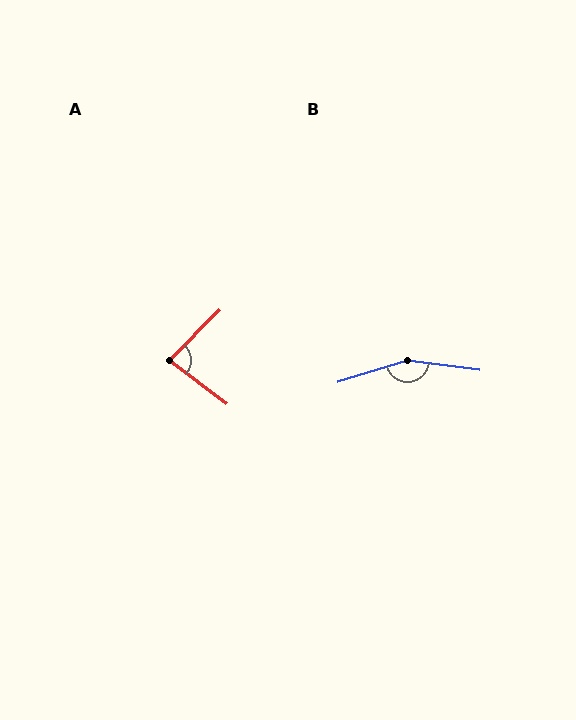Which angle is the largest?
B, at approximately 155 degrees.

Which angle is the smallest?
A, at approximately 82 degrees.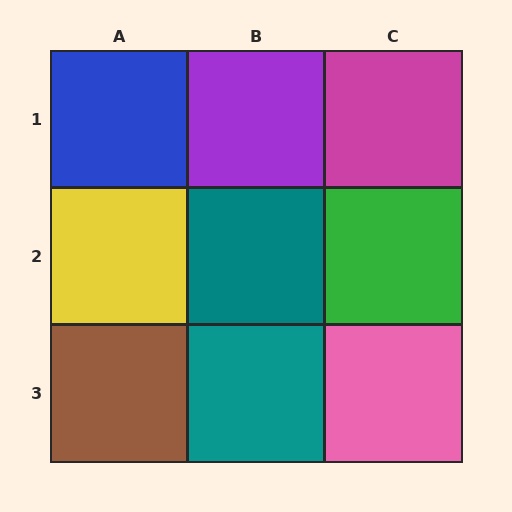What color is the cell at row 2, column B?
Teal.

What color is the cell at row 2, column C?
Green.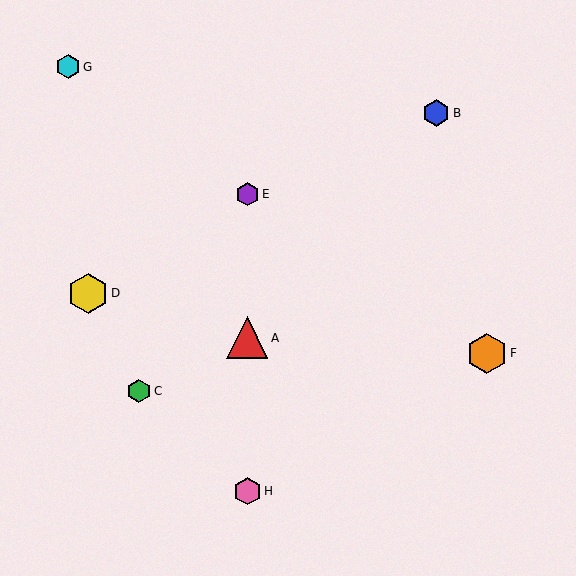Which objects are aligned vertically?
Objects A, E, H are aligned vertically.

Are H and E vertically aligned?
Yes, both are at x≈247.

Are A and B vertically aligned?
No, A is at x≈247 and B is at x≈436.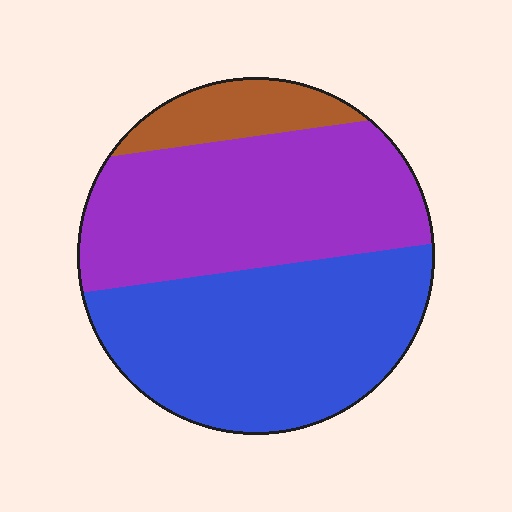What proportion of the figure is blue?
Blue takes up between a quarter and a half of the figure.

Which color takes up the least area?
Brown, at roughly 10%.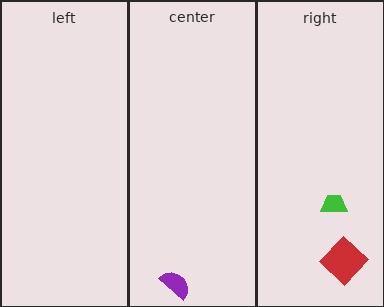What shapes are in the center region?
The purple semicircle.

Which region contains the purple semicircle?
The center region.